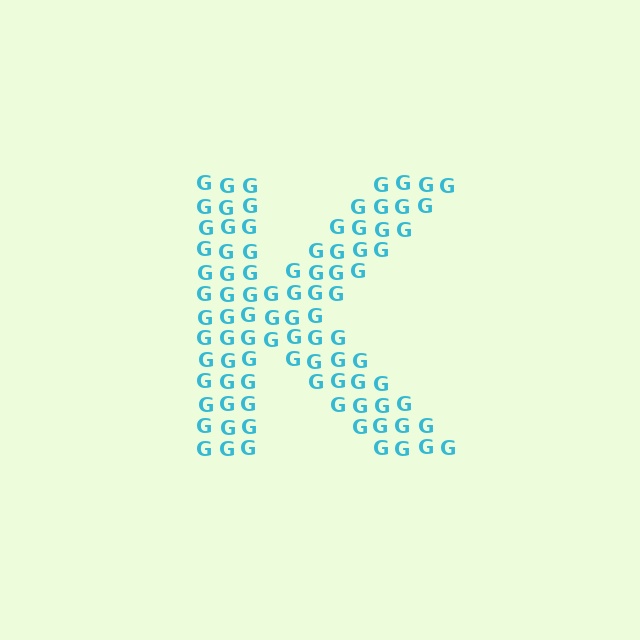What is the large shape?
The large shape is the letter K.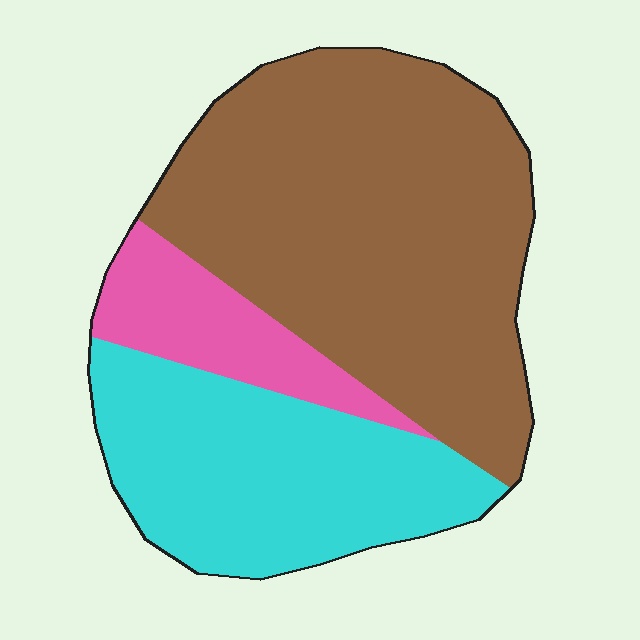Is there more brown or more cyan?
Brown.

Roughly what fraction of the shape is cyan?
Cyan covers around 30% of the shape.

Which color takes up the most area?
Brown, at roughly 55%.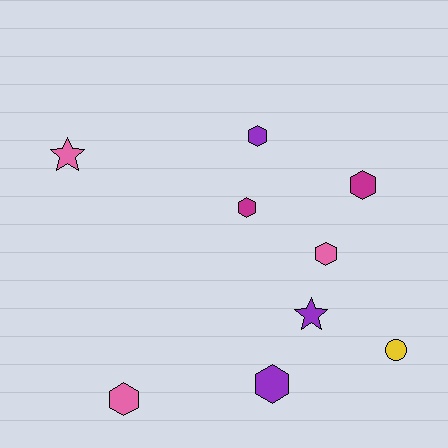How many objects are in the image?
There are 9 objects.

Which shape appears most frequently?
Hexagon, with 6 objects.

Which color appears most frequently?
Pink, with 3 objects.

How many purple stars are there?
There is 1 purple star.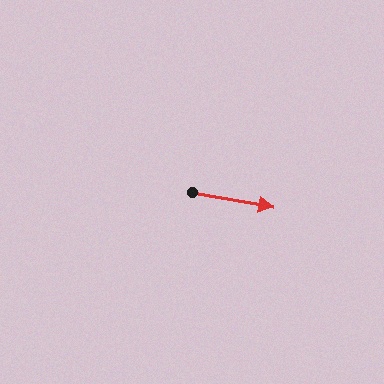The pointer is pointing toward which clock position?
Roughly 3 o'clock.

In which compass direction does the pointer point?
East.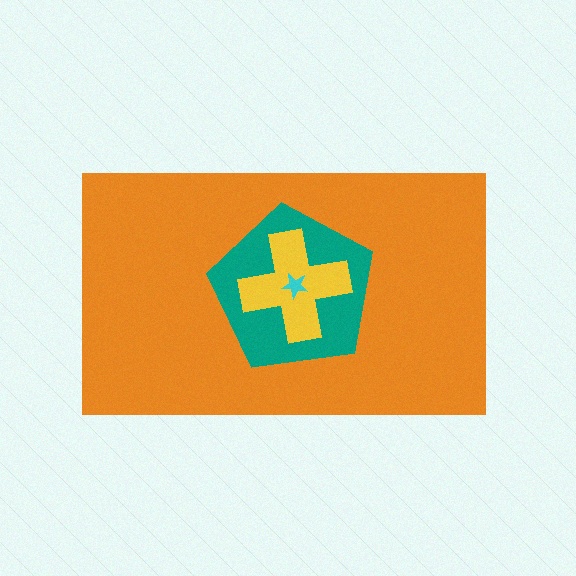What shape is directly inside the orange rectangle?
The teal pentagon.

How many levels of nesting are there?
4.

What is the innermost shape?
The cyan star.